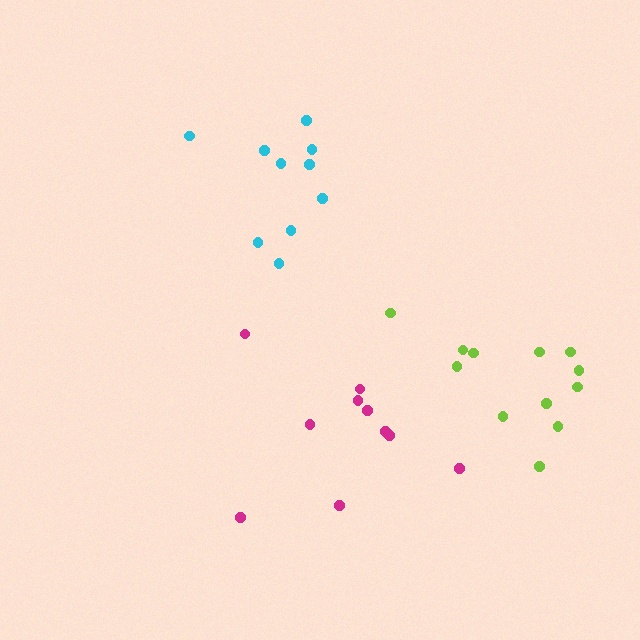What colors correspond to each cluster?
The clusters are colored: magenta, cyan, lime.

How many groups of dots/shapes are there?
There are 3 groups.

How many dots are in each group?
Group 1: 10 dots, Group 2: 10 dots, Group 3: 12 dots (32 total).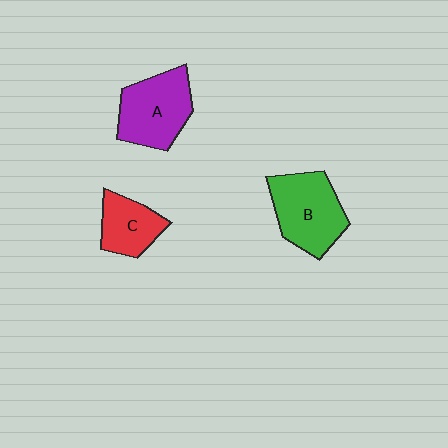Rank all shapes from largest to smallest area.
From largest to smallest: B (green), A (purple), C (red).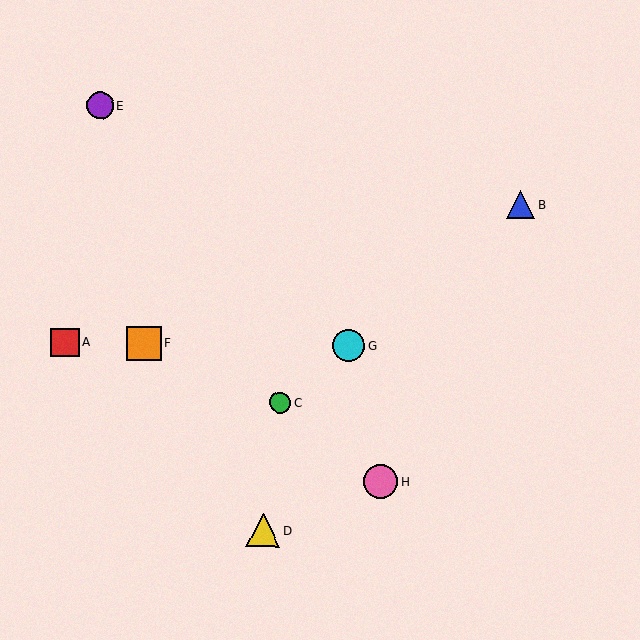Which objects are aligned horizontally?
Objects A, F, G are aligned horizontally.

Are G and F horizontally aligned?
Yes, both are at y≈346.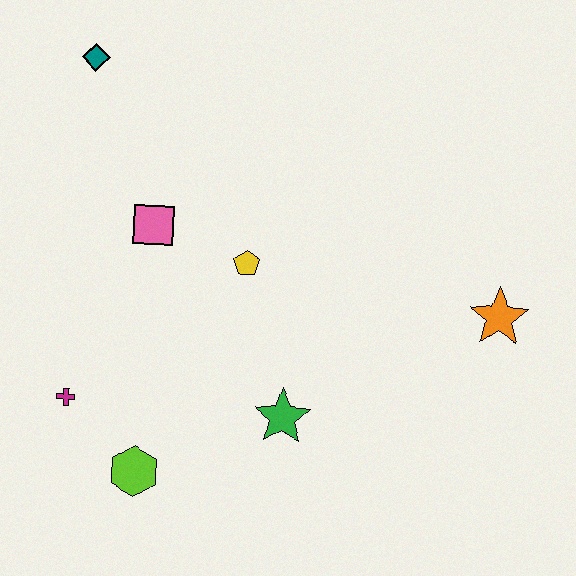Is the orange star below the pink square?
Yes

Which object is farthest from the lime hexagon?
The teal diamond is farthest from the lime hexagon.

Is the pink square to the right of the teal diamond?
Yes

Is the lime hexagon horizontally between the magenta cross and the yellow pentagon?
Yes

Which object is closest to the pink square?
The yellow pentagon is closest to the pink square.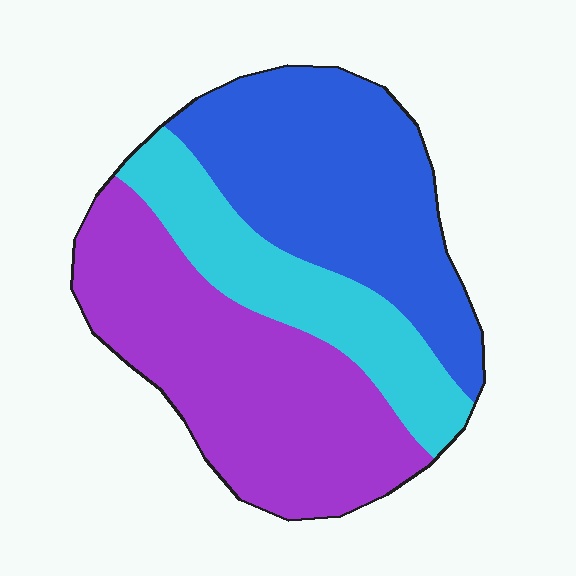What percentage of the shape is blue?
Blue takes up between a third and a half of the shape.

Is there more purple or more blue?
Purple.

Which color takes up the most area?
Purple, at roughly 40%.